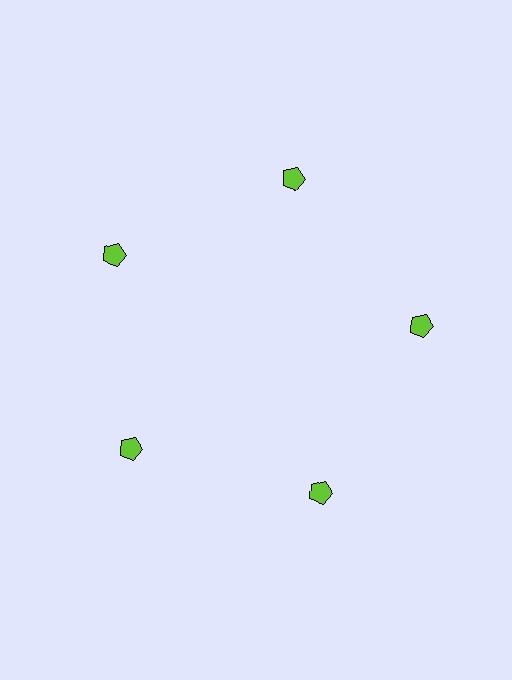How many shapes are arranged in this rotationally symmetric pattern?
There are 5 shapes, arranged in 5 groups of 1.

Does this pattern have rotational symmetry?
Yes, this pattern has 5-fold rotational symmetry. It looks the same after rotating 72 degrees around the center.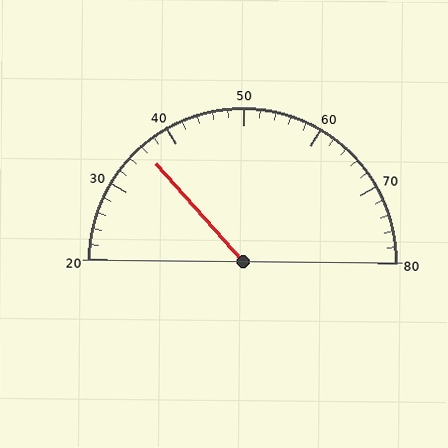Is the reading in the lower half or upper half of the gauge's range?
The reading is in the lower half of the range (20 to 80).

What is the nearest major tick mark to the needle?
The nearest major tick mark is 40.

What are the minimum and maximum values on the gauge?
The gauge ranges from 20 to 80.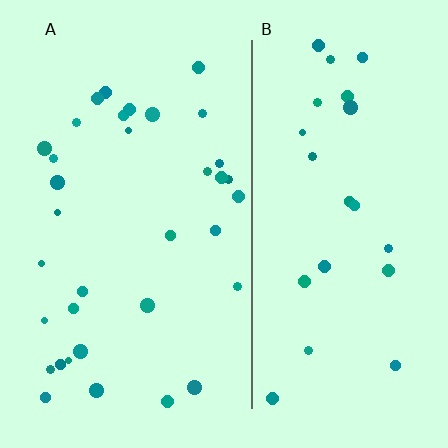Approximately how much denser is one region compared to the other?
Approximately 1.5× — region A over region B.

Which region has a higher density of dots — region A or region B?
A (the left).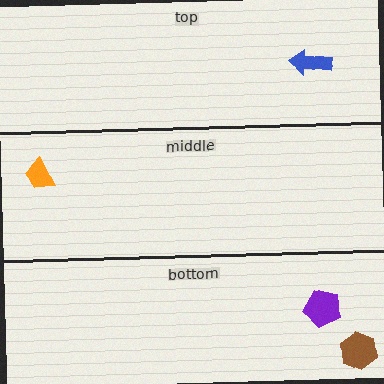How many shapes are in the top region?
1.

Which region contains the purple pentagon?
The bottom region.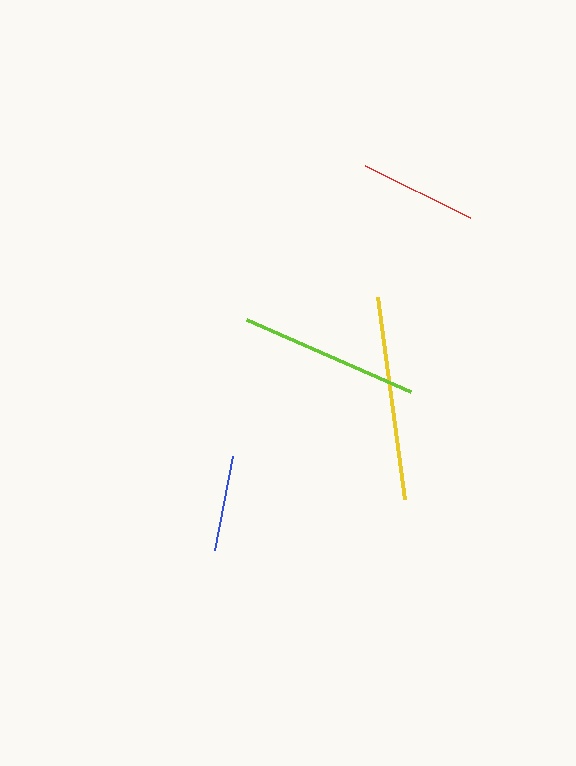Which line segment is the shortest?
The blue line is the shortest at approximately 96 pixels.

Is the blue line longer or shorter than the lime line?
The lime line is longer than the blue line.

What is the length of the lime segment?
The lime segment is approximately 180 pixels long.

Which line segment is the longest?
The yellow line is the longest at approximately 203 pixels.